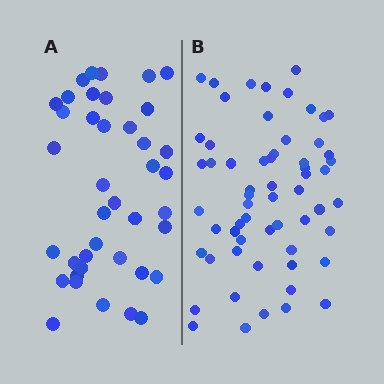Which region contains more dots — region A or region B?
Region B (the right region) has more dots.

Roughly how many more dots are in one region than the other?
Region B has approximately 20 more dots than region A.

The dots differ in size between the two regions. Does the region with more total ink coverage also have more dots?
No. Region A has more total ink coverage because its dots are larger, but region B actually contains more individual dots. Total area can be misleading — the number of items is what matters here.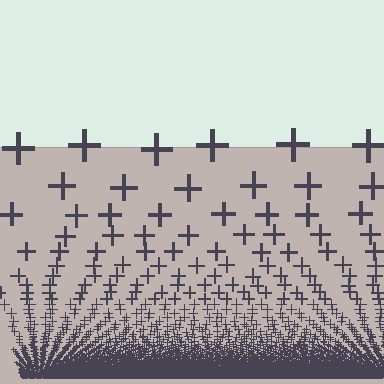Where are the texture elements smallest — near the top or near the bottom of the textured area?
Near the bottom.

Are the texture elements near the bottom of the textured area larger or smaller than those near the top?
Smaller. The gradient is inverted — elements near the bottom are smaller and denser.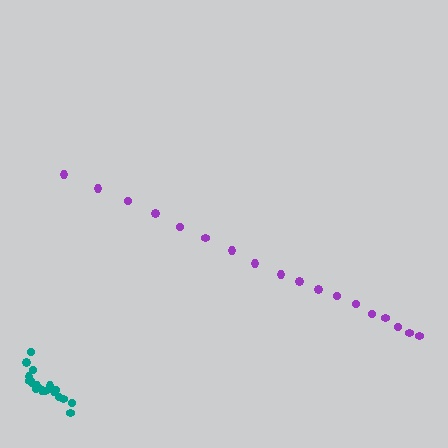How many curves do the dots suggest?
There are 2 distinct paths.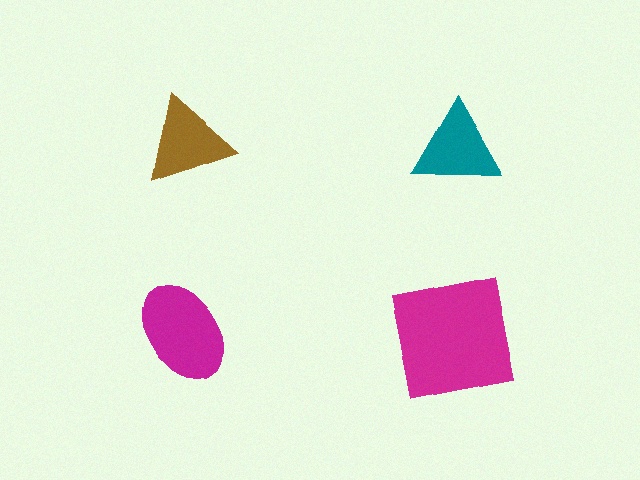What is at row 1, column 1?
A brown triangle.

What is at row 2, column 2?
A magenta square.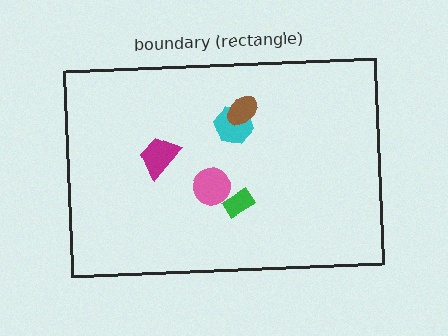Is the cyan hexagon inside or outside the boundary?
Inside.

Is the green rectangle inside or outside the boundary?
Inside.